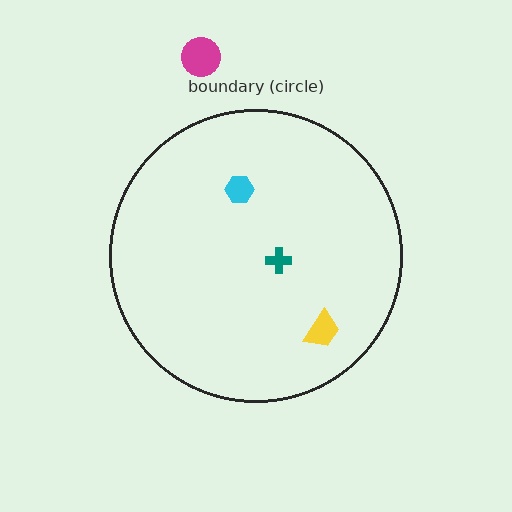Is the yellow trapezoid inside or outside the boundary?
Inside.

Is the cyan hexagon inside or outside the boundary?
Inside.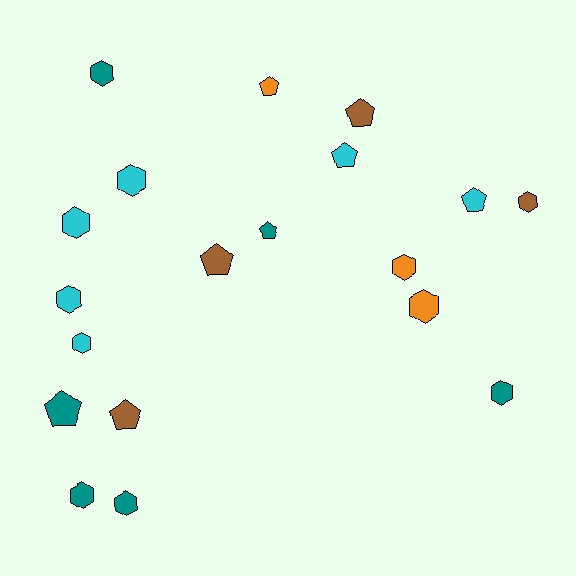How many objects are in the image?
There are 19 objects.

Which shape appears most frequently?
Hexagon, with 11 objects.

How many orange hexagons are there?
There are 2 orange hexagons.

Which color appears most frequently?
Teal, with 6 objects.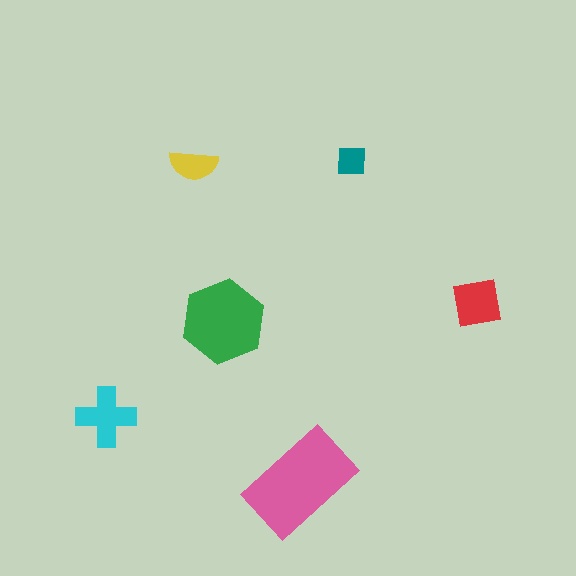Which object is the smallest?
The teal square.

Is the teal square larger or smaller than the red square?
Smaller.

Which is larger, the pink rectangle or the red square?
The pink rectangle.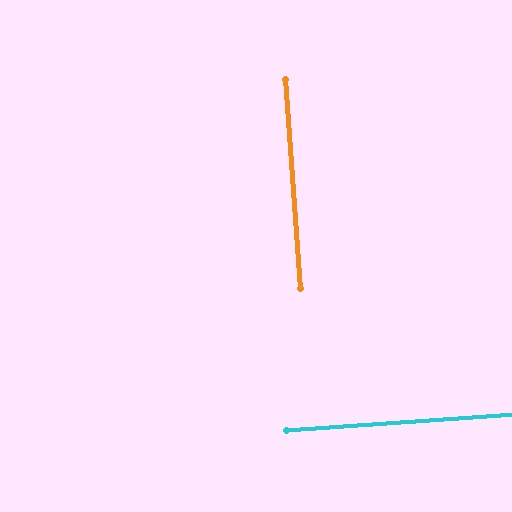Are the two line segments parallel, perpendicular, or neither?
Perpendicular — they meet at approximately 90°.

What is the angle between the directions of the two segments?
Approximately 90 degrees.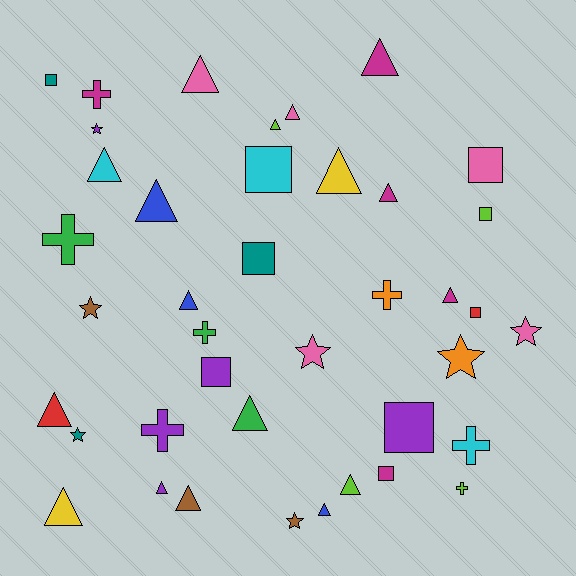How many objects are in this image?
There are 40 objects.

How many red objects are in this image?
There are 2 red objects.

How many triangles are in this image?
There are 17 triangles.